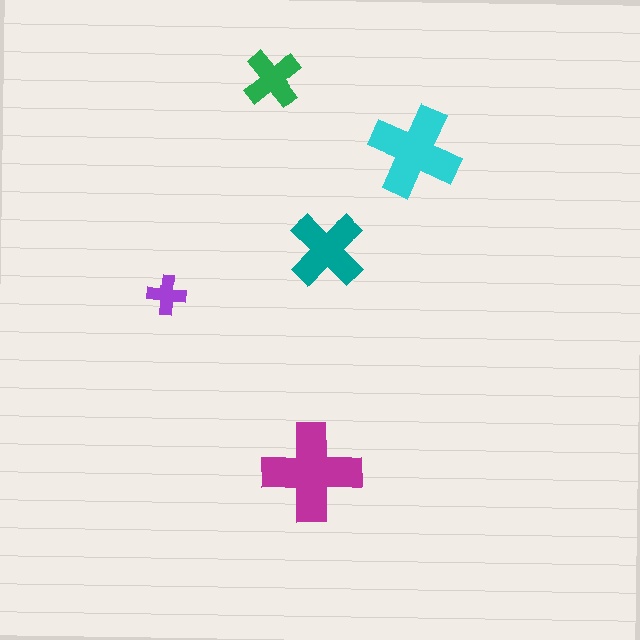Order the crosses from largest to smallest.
the magenta one, the cyan one, the teal one, the green one, the purple one.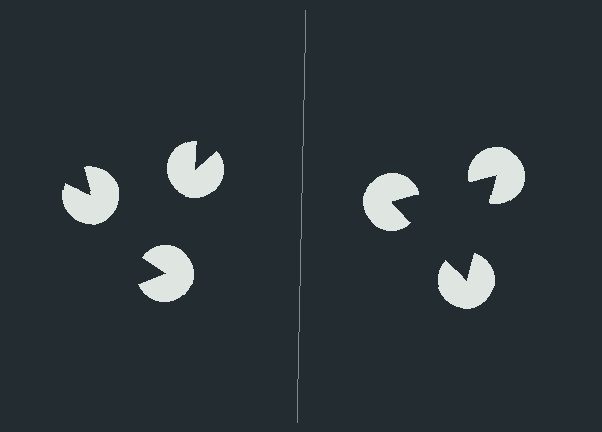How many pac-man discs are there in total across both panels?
6 — 3 on each side.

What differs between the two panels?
The pac-man discs are positioned identically on both sides; only the wedge orientations differ. On the right they align to a triangle; on the left they are misaligned.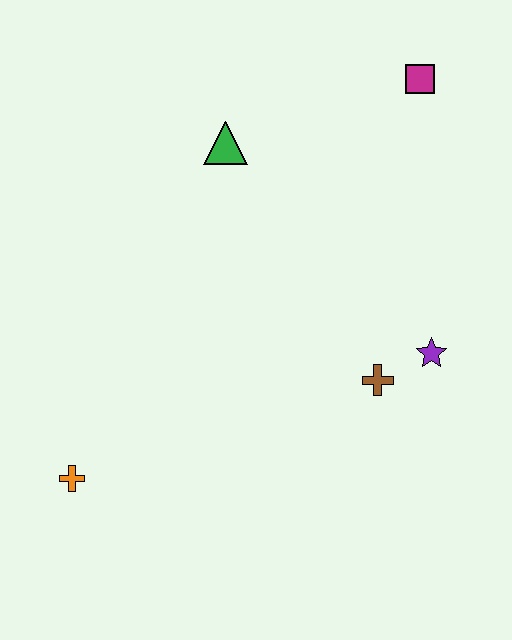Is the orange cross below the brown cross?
Yes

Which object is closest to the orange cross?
The brown cross is closest to the orange cross.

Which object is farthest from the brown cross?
The orange cross is farthest from the brown cross.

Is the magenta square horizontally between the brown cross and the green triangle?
No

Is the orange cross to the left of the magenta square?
Yes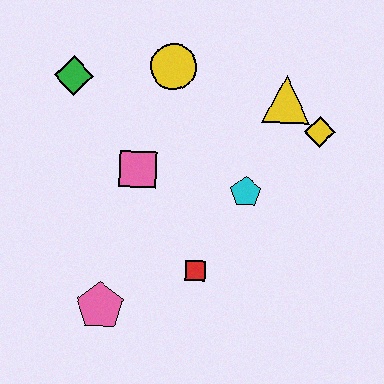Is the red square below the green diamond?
Yes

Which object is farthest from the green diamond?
The yellow diamond is farthest from the green diamond.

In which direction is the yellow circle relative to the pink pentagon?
The yellow circle is above the pink pentagon.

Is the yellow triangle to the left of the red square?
No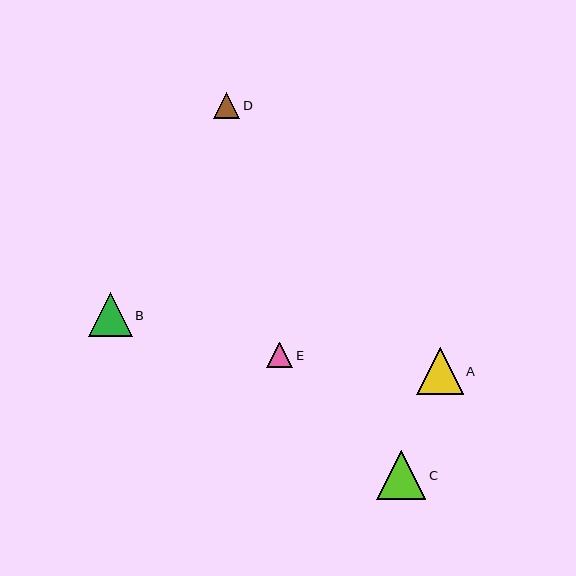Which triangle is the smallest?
Triangle E is the smallest with a size of approximately 26 pixels.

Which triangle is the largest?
Triangle C is the largest with a size of approximately 49 pixels.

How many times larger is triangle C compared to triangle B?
Triangle C is approximately 1.1 times the size of triangle B.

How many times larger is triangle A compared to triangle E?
Triangle A is approximately 1.8 times the size of triangle E.